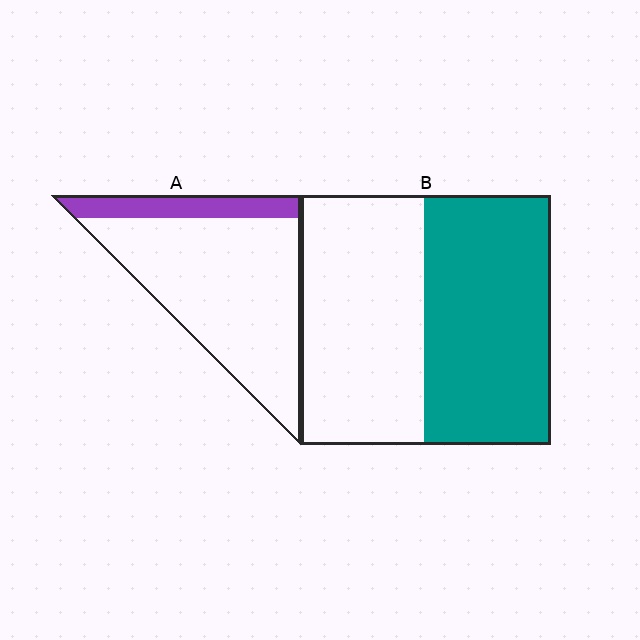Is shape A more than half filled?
No.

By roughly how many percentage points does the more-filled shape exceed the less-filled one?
By roughly 35 percentage points (B over A).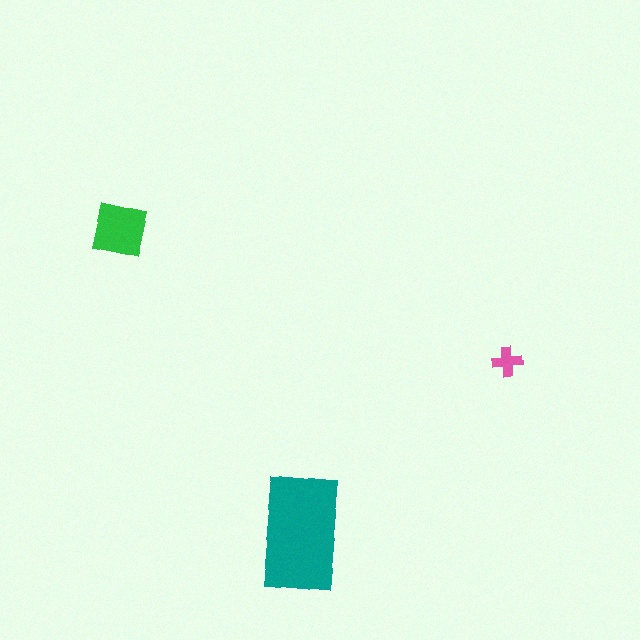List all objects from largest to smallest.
The teal rectangle, the green square, the pink cross.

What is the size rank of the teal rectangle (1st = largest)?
1st.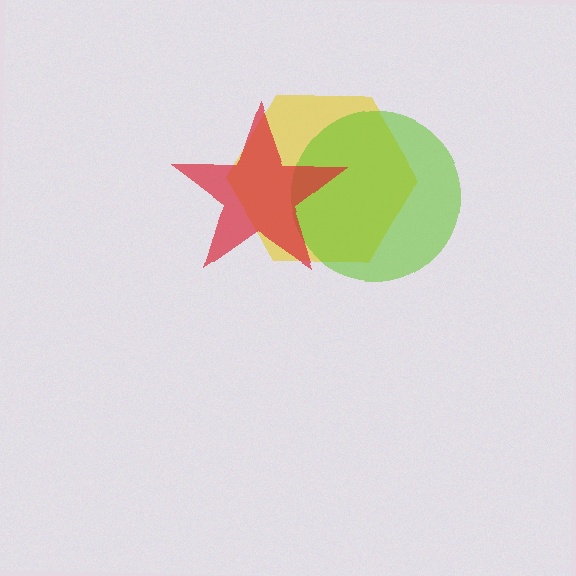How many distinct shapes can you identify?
There are 3 distinct shapes: a yellow hexagon, a lime circle, a red star.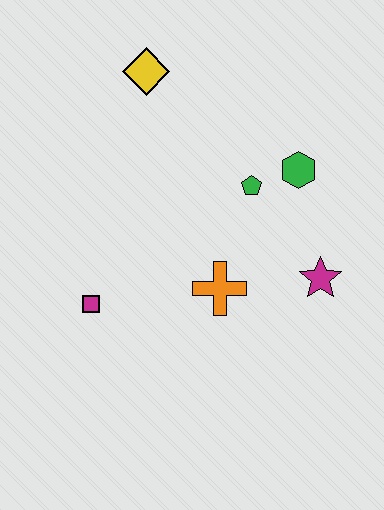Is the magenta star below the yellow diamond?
Yes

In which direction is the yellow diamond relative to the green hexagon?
The yellow diamond is to the left of the green hexagon.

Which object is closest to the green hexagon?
The green pentagon is closest to the green hexagon.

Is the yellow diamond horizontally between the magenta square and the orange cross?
Yes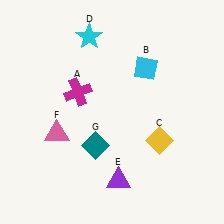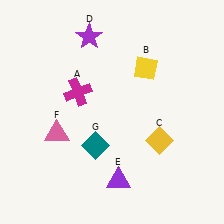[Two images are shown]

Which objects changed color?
B changed from cyan to yellow. D changed from cyan to purple.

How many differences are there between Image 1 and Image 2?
There are 2 differences between the two images.